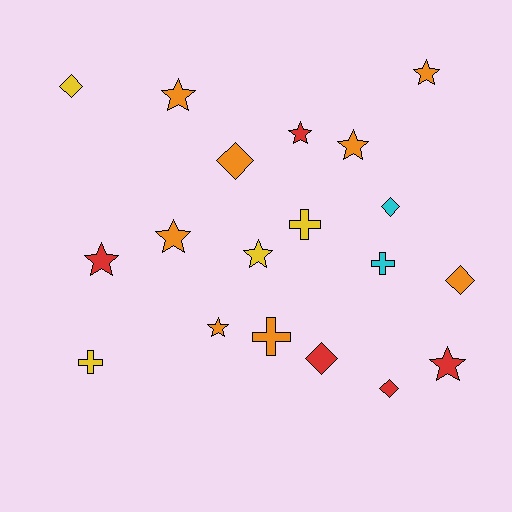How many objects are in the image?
There are 19 objects.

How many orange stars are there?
There are 5 orange stars.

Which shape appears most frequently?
Star, with 9 objects.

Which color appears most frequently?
Orange, with 8 objects.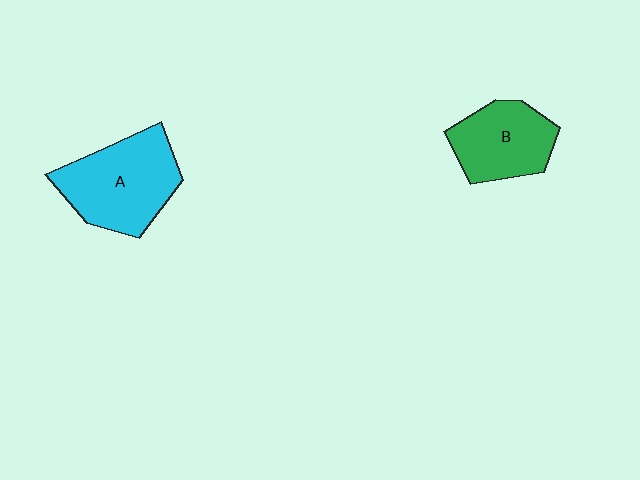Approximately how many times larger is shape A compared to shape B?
Approximately 1.3 times.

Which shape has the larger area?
Shape A (cyan).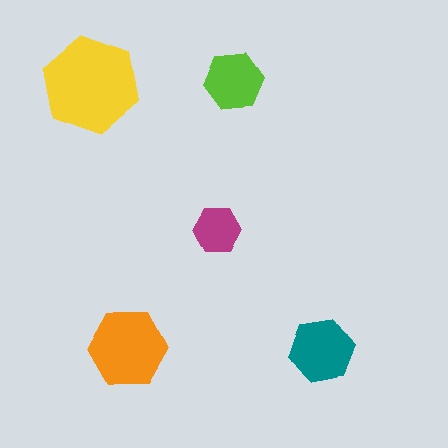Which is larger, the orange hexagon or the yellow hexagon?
The yellow one.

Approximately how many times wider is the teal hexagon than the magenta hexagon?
About 1.5 times wider.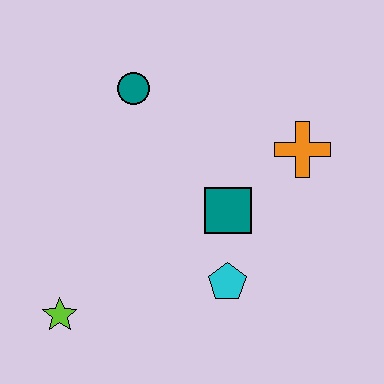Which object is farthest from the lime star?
The orange cross is farthest from the lime star.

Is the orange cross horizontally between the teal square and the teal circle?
No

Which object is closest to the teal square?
The cyan pentagon is closest to the teal square.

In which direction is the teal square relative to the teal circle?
The teal square is below the teal circle.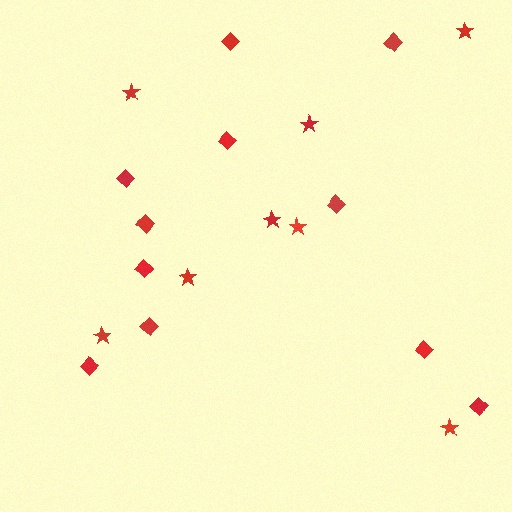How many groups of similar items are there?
There are 2 groups: one group of stars (8) and one group of diamonds (11).